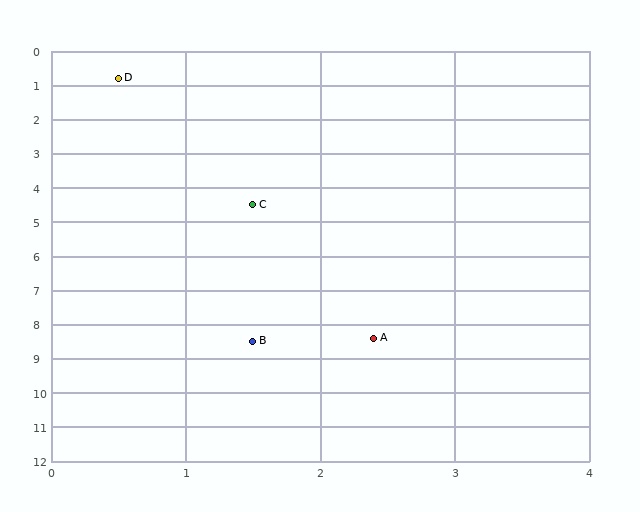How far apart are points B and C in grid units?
Points B and C are about 4.0 grid units apart.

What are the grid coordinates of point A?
Point A is at approximately (2.4, 8.4).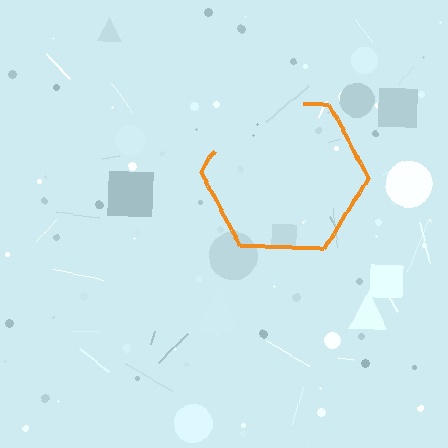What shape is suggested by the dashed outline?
The dashed outline suggests a hexagon.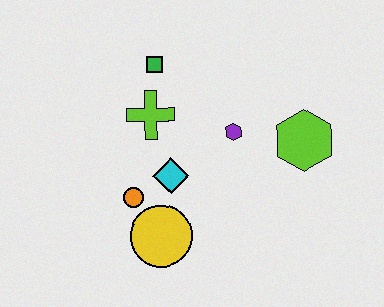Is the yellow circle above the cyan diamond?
No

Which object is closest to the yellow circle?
The orange circle is closest to the yellow circle.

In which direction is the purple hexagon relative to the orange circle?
The purple hexagon is to the right of the orange circle.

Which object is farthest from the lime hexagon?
The orange circle is farthest from the lime hexagon.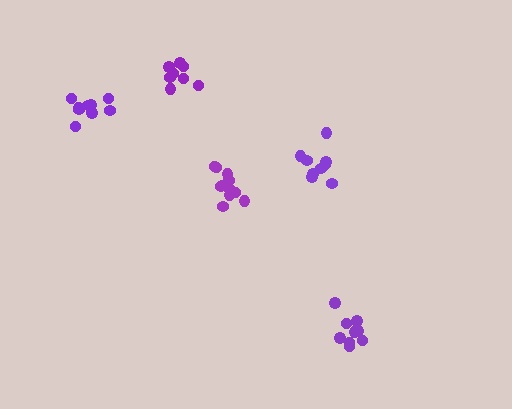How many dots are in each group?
Group 1: 9 dots, Group 2: 9 dots, Group 3: 9 dots, Group 4: 12 dots, Group 5: 8 dots (47 total).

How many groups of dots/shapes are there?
There are 5 groups.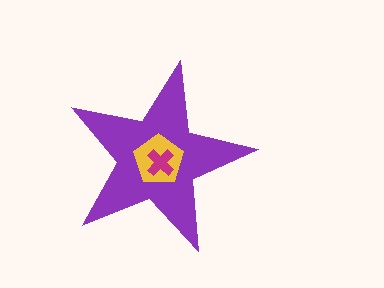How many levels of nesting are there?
3.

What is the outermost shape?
The purple star.